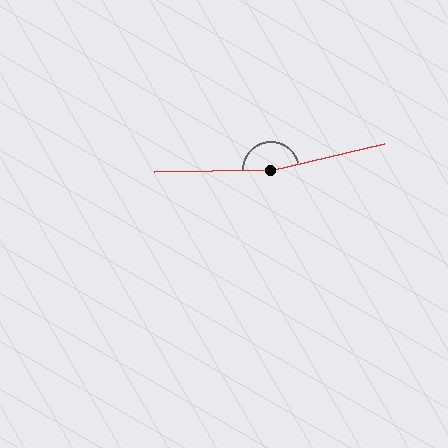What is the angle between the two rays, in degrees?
Approximately 167 degrees.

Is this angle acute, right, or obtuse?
It is obtuse.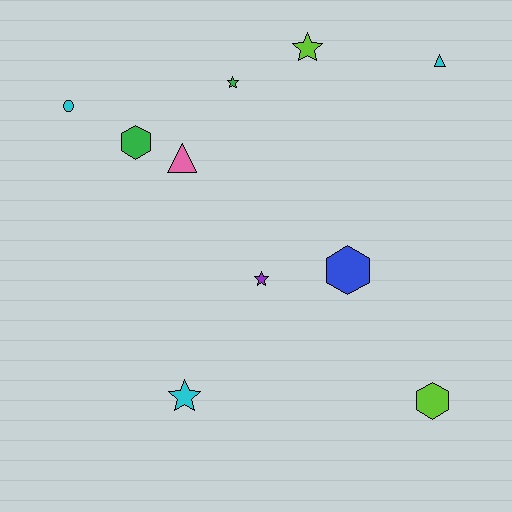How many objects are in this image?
There are 10 objects.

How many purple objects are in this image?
There is 1 purple object.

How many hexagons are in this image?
There are 3 hexagons.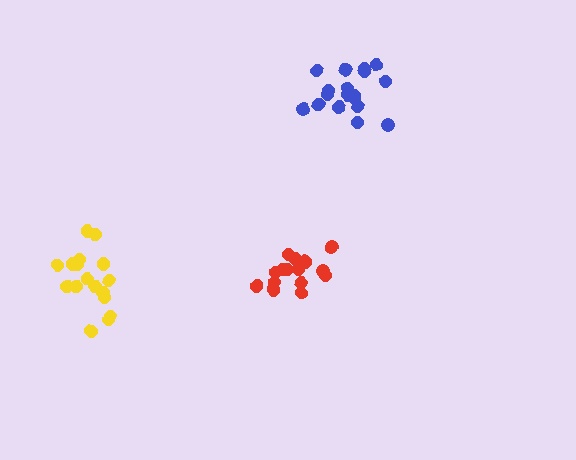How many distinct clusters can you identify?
There are 3 distinct clusters.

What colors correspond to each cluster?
The clusters are colored: yellow, blue, red.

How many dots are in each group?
Group 1: 17 dots, Group 2: 18 dots, Group 3: 16 dots (51 total).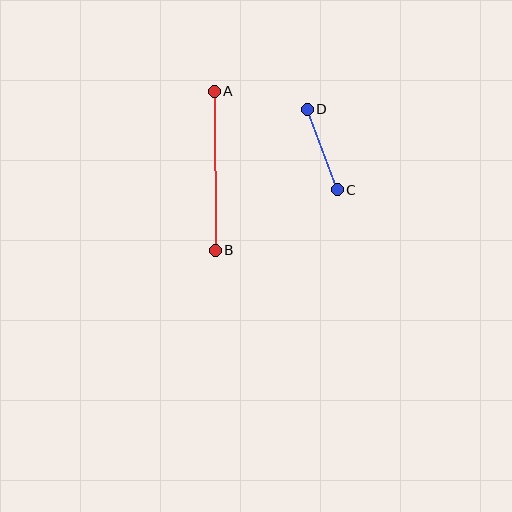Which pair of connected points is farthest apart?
Points A and B are farthest apart.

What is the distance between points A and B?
The distance is approximately 159 pixels.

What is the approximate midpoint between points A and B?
The midpoint is at approximately (215, 171) pixels.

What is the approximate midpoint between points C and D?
The midpoint is at approximately (322, 150) pixels.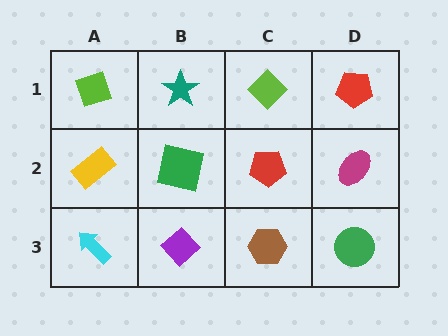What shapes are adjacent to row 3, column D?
A magenta ellipse (row 2, column D), a brown hexagon (row 3, column C).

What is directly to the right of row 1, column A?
A teal star.